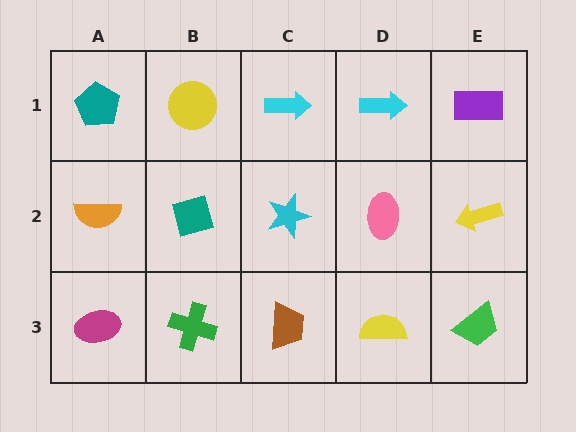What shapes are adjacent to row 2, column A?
A teal pentagon (row 1, column A), a magenta ellipse (row 3, column A), a teal square (row 2, column B).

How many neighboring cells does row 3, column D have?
3.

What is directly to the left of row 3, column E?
A yellow semicircle.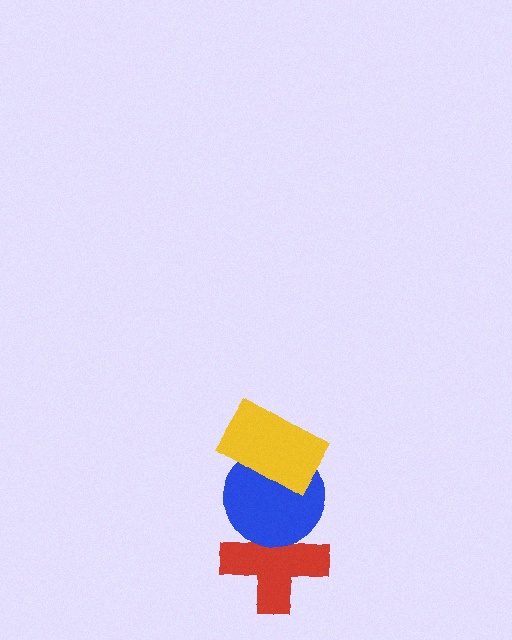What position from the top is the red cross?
The red cross is 3rd from the top.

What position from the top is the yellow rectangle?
The yellow rectangle is 1st from the top.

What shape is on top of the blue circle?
The yellow rectangle is on top of the blue circle.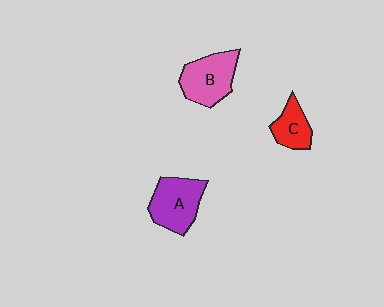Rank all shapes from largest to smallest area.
From largest to smallest: A (purple), B (pink), C (red).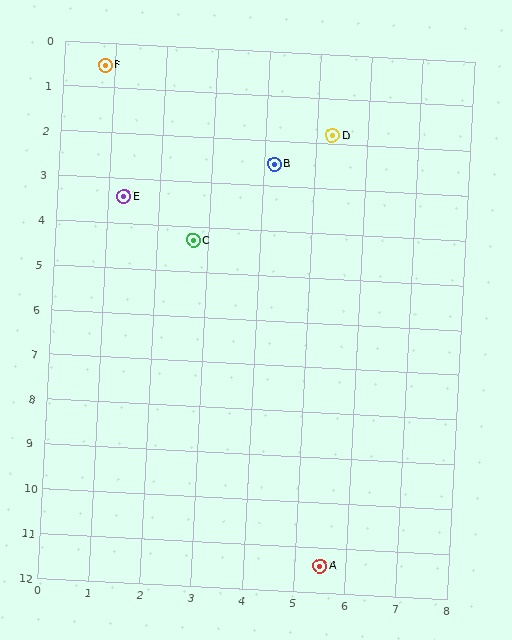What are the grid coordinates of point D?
Point D is at approximately (5.3, 1.8).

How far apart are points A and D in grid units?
Points A and D are about 9.6 grid units apart.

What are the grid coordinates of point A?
Point A is at approximately (5.5, 11.4).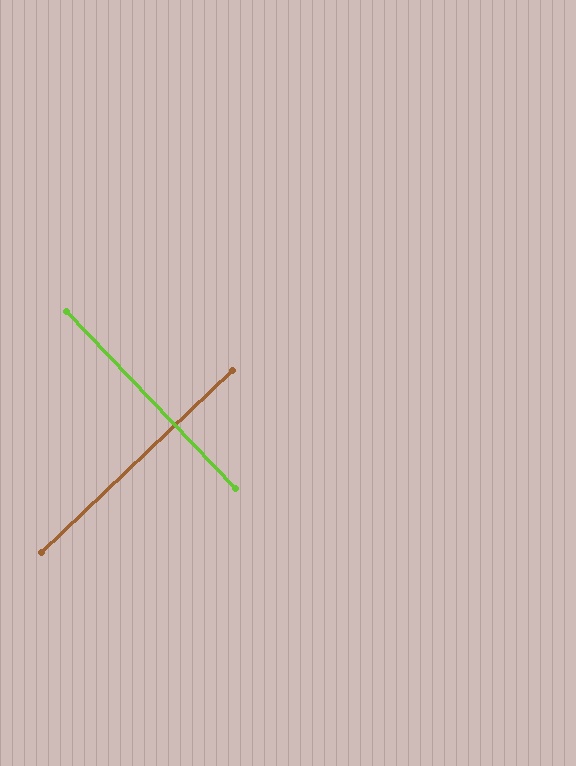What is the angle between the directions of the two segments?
Approximately 90 degrees.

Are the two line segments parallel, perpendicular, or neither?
Perpendicular — they meet at approximately 90°.